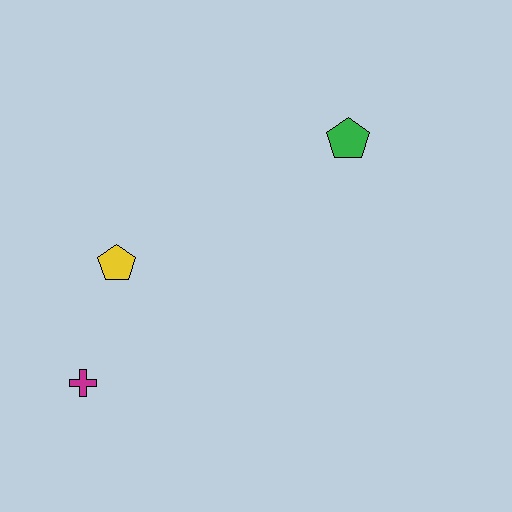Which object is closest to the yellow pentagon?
The magenta cross is closest to the yellow pentagon.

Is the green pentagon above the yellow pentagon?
Yes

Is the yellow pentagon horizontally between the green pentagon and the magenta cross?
Yes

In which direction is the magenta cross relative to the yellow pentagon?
The magenta cross is below the yellow pentagon.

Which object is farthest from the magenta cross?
The green pentagon is farthest from the magenta cross.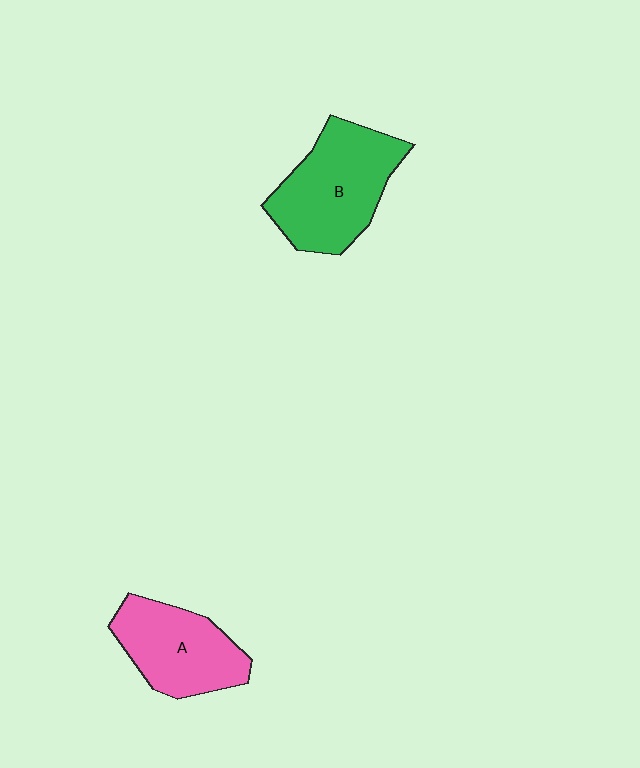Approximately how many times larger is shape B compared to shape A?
Approximately 1.3 times.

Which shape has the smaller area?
Shape A (pink).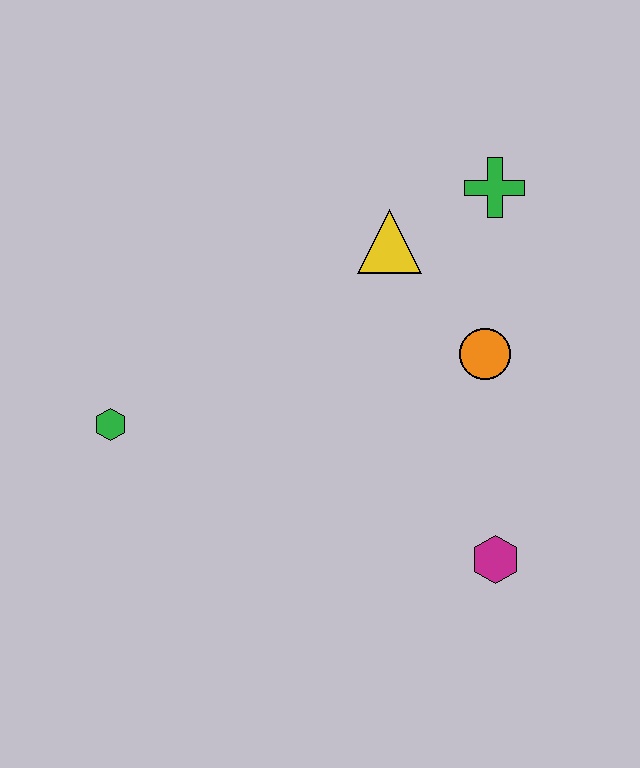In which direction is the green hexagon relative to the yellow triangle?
The green hexagon is to the left of the yellow triangle.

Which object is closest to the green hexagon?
The yellow triangle is closest to the green hexagon.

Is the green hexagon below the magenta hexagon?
No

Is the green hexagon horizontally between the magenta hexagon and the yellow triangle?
No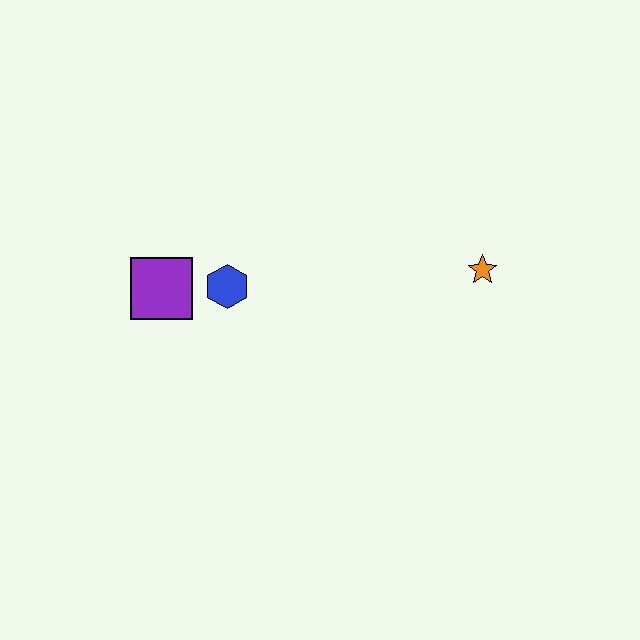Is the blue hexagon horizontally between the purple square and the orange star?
Yes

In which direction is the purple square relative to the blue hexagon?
The purple square is to the left of the blue hexagon.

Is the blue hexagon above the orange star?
No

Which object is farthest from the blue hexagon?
The orange star is farthest from the blue hexagon.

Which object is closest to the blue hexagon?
The purple square is closest to the blue hexagon.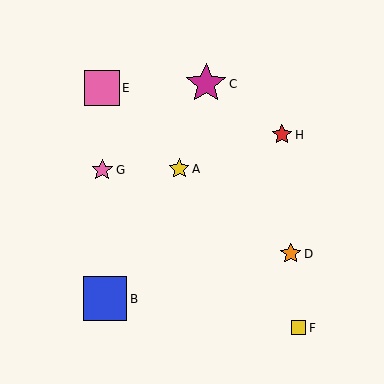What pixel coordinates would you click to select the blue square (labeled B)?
Click at (105, 299) to select the blue square B.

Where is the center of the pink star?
The center of the pink star is at (102, 170).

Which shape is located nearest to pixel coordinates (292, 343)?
The yellow square (labeled F) at (299, 328) is nearest to that location.